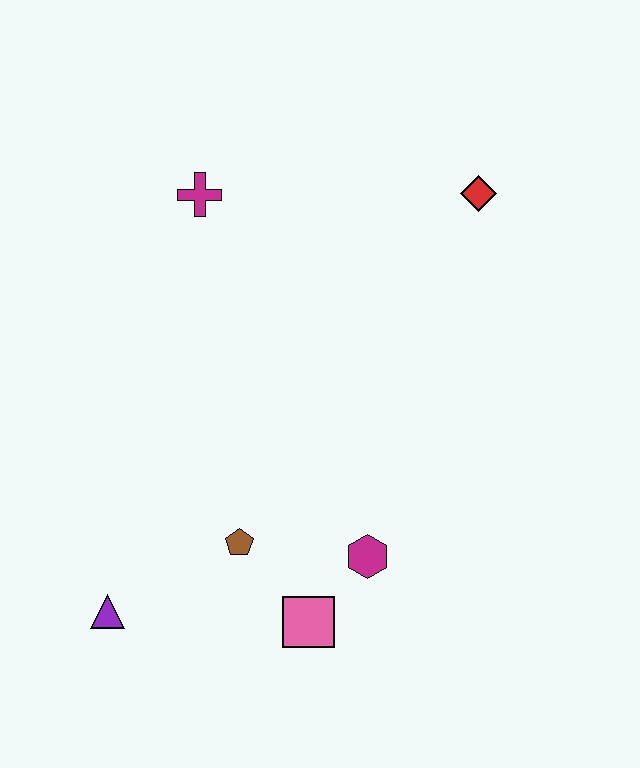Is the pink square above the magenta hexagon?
No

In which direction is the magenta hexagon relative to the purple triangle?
The magenta hexagon is to the right of the purple triangle.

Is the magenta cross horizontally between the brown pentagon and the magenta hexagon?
No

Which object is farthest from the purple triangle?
The red diamond is farthest from the purple triangle.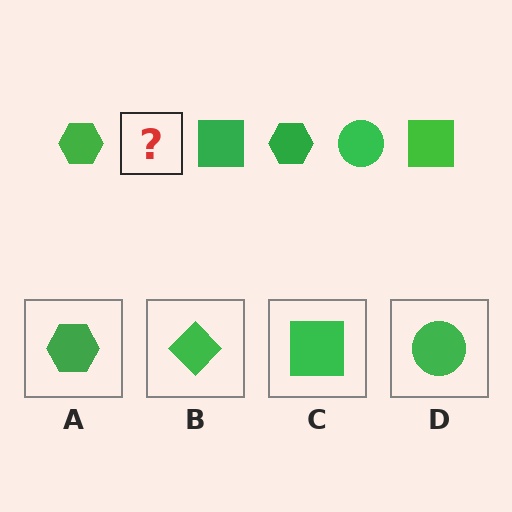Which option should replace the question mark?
Option D.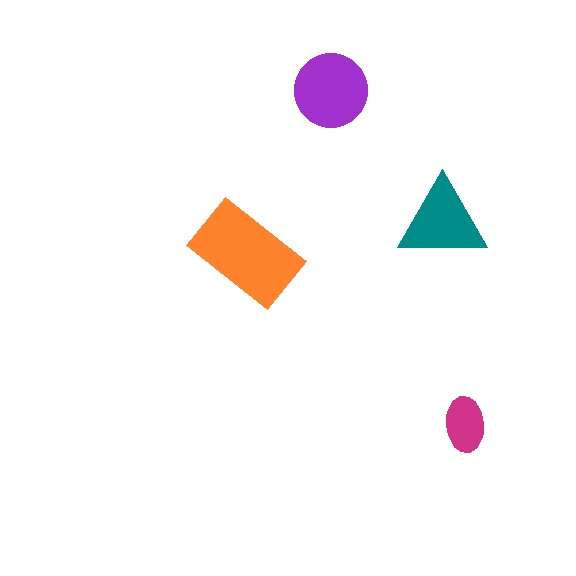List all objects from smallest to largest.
The magenta ellipse, the teal triangle, the purple circle, the orange rectangle.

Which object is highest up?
The purple circle is topmost.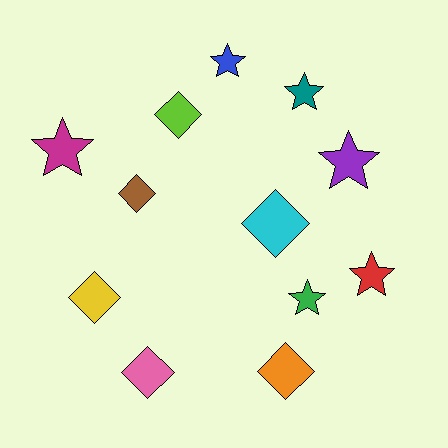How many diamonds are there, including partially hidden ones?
There are 6 diamonds.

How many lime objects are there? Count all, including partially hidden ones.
There is 1 lime object.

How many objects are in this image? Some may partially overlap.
There are 12 objects.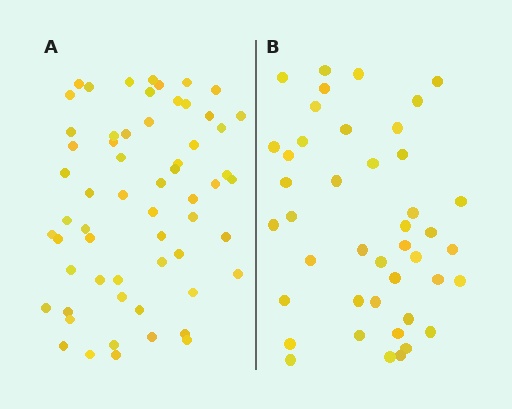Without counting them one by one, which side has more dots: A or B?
Region A (the left region) has more dots.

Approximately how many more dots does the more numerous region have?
Region A has approximately 15 more dots than region B.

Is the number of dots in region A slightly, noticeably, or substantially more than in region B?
Region A has noticeably more, but not dramatically so. The ratio is roughly 1.4 to 1.